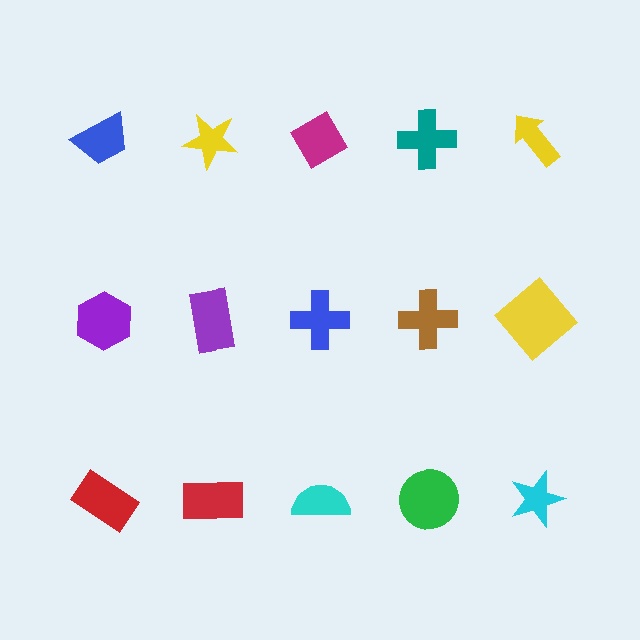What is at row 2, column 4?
A brown cross.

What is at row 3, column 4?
A green circle.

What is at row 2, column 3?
A blue cross.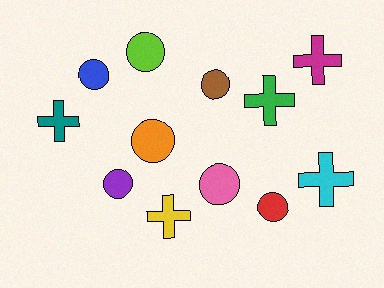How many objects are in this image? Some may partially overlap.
There are 12 objects.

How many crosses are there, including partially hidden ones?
There are 5 crosses.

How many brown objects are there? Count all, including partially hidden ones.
There is 1 brown object.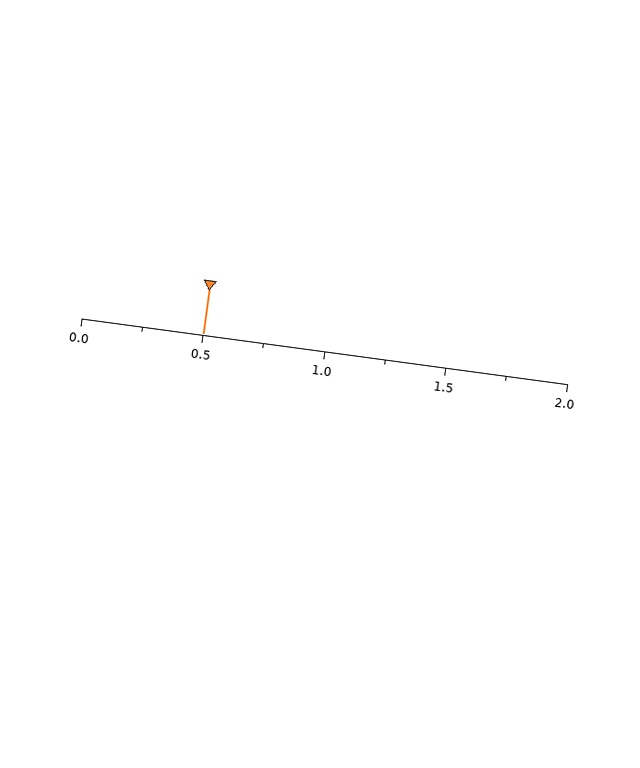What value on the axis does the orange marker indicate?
The marker indicates approximately 0.5.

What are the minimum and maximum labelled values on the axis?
The axis runs from 0.0 to 2.0.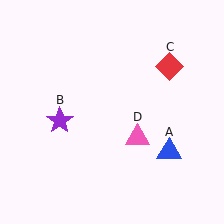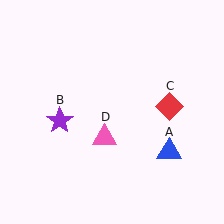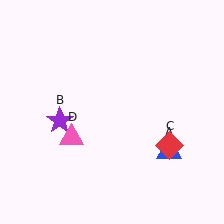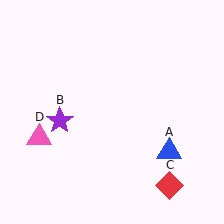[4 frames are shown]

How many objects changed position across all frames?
2 objects changed position: red diamond (object C), pink triangle (object D).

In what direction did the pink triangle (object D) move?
The pink triangle (object D) moved left.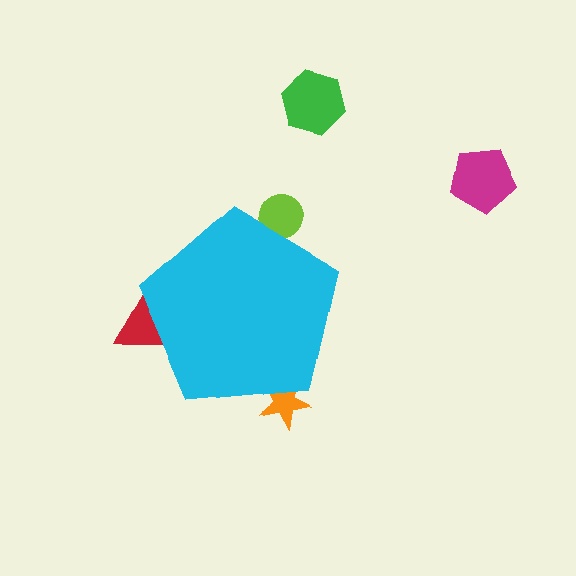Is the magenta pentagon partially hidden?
No, the magenta pentagon is fully visible.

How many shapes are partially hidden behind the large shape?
3 shapes are partially hidden.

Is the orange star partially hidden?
Yes, the orange star is partially hidden behind the cyan pentagon.